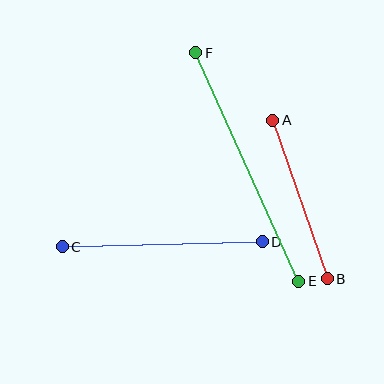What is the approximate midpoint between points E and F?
The midpoint is at approximately (247, 167) pixels.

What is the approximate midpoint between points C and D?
The midpoint is at approximately (162, 244) pixels.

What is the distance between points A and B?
The distance is approximately 167 pixels.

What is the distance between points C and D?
The distance is approximately 200 pixels.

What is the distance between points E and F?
The distance is approximately 251 pixels.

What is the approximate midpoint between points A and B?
The midpoint is at approximately (300, 199) pixels.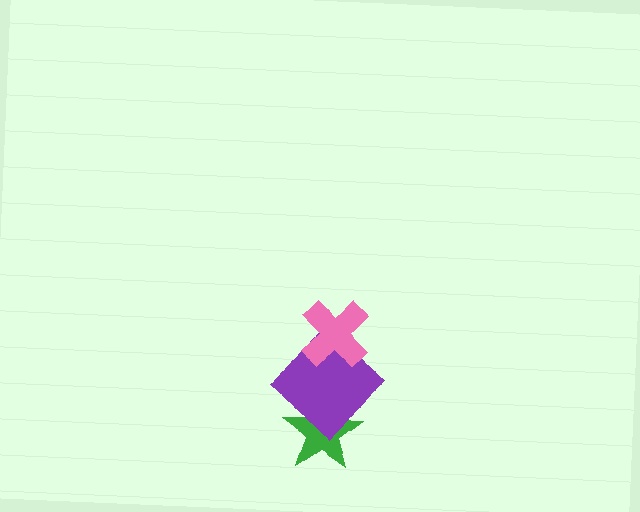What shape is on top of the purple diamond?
The pink cross is on top of the purple diamond.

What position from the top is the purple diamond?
The purple diamond is 2nd from the top.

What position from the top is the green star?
The green star is 3rd from the top.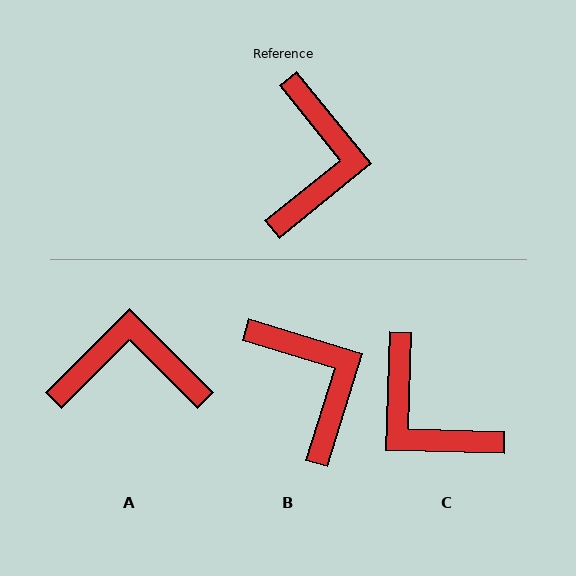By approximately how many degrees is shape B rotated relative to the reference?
Approximately 34 degrees counter-clockwise.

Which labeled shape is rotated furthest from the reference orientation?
C, about 131 degrees away.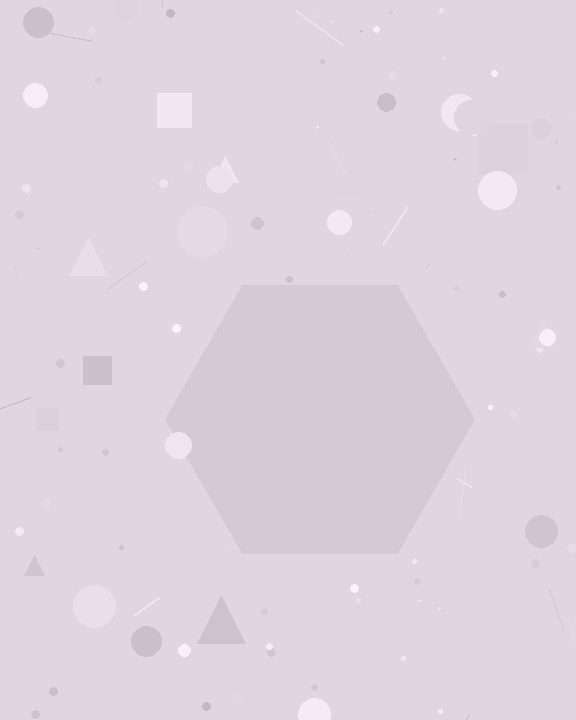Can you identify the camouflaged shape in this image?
The camouflaged shape is a hexagon.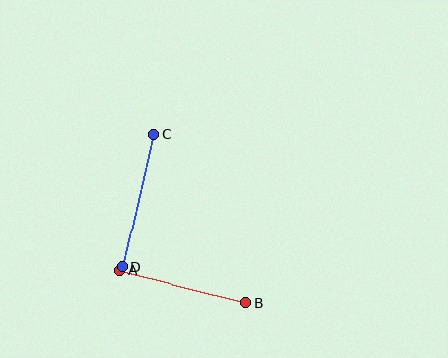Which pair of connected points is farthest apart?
Points C and D are farthest apart.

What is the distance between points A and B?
The distance is approximately 130 pixels.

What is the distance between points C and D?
The distance is approximately 136 pixels.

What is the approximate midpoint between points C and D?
The midpoint is at approximately (138, 201) pixels.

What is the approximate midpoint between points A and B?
The midpoint is at approximately (183, 287) pixels.